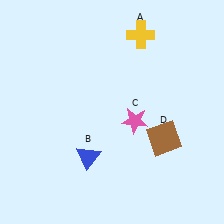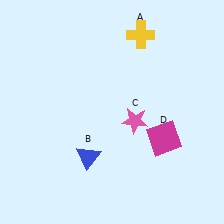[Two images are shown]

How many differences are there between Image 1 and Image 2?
There is 1 difference between the two images.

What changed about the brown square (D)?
In Image 1, D is brown. In Image 2, it changed to magenta.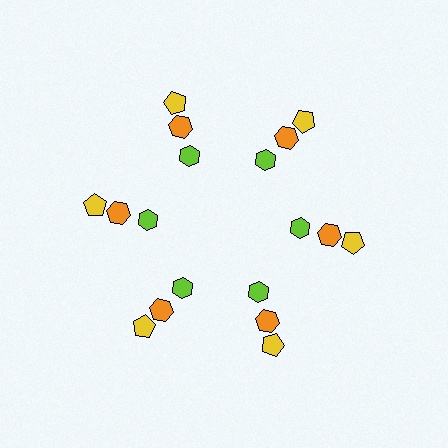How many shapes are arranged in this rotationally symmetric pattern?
There are 18 shapes, arranged in 6 groups of 3.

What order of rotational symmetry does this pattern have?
This pattern has 6-fold rotational symmetry.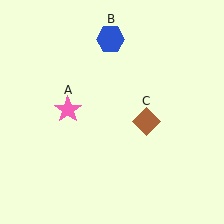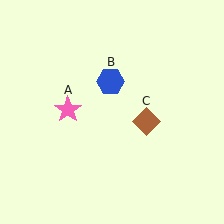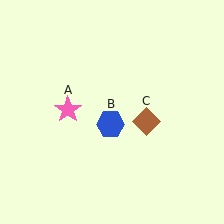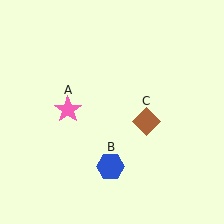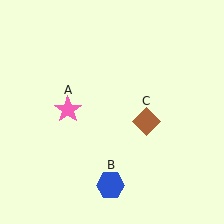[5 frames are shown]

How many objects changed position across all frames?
1 object changed position: blue hexagon (object B).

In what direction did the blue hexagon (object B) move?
The blue hexagon (object B) moved down.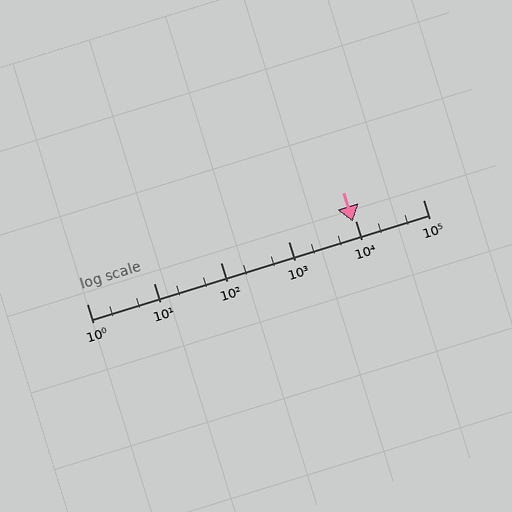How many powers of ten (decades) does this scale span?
The scale spans 5 decades, from 1 to 100000.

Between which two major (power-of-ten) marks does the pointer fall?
The pointer is between 1000 and 10000.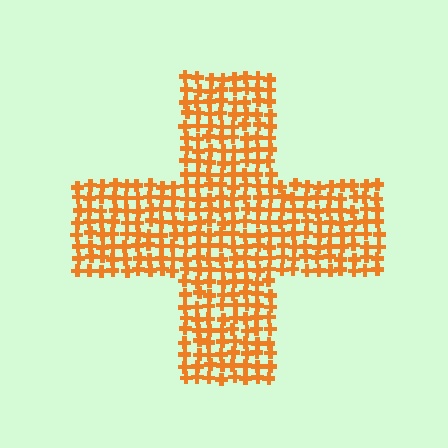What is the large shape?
The large shape is a cross.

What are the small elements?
The small elements are crosses.